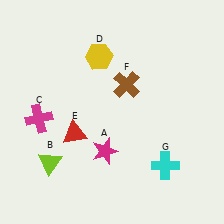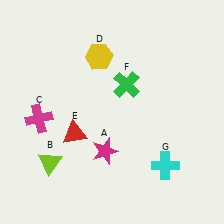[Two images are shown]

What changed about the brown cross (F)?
In Image 1, F is brown. In Image 2, it changed to green.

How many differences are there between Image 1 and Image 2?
There is 1 difference between the two images.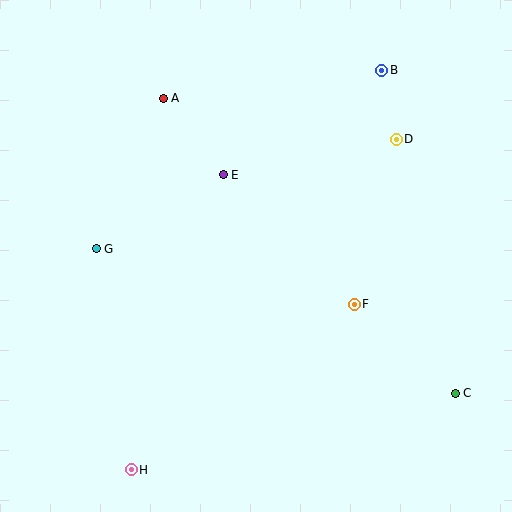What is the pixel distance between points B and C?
The distance between B and C is 331 pixels.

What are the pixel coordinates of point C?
Point C is at (455, 393).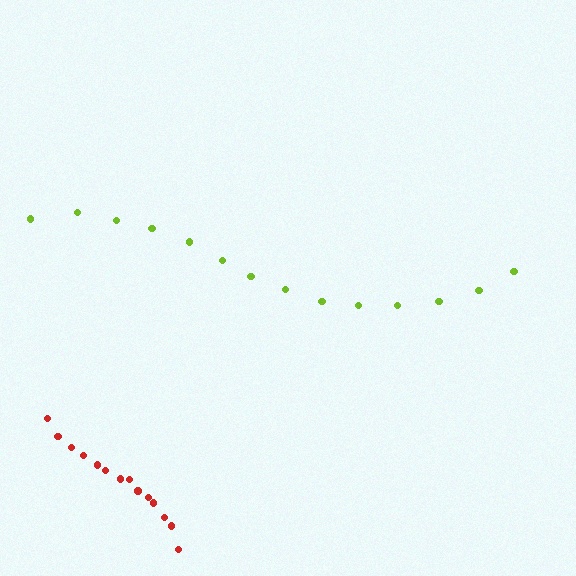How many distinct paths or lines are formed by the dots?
There are 2 distinct paths.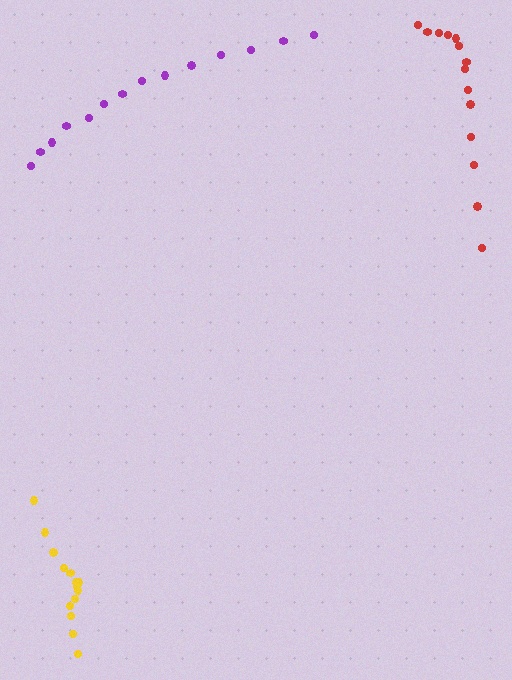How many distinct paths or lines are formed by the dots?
There are 3 distinct paths.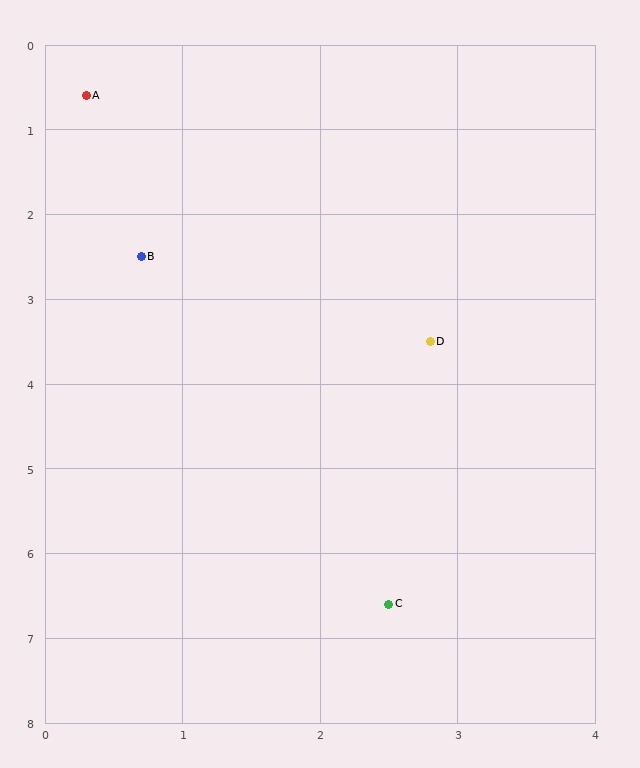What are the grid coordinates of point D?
Point D is at approximately (2.8, 3.5).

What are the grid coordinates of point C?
Point C is at approximately (2.5, 6.6).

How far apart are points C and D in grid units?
Points C and D are about 3.1 grid units apart.